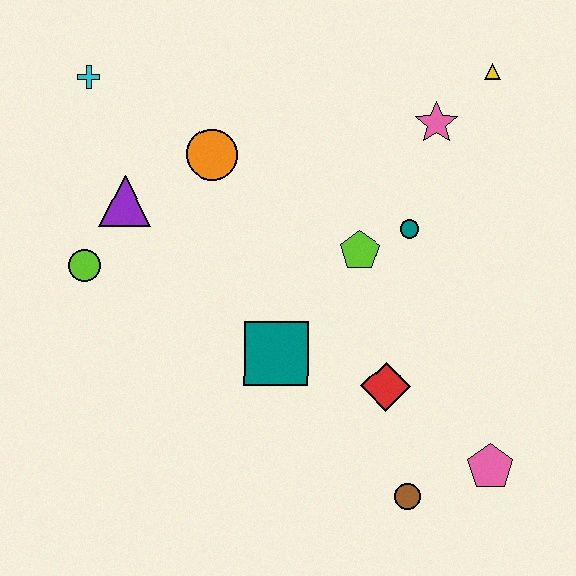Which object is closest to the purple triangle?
The lime circle is closest to the purple triangle.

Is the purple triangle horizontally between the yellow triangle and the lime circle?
Yes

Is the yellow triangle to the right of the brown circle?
Yes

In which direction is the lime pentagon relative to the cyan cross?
The lime pentagon is to the right of the cyan cross.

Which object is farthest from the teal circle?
The cyan cross is farthest from the teal circle.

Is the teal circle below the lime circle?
No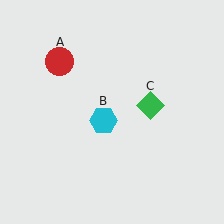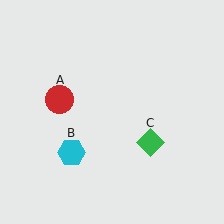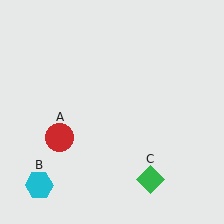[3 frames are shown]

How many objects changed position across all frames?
3 objects changed position: red circle (object A), cyan hexagon (object B), green diamond (object C).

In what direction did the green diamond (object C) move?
The green diamond (object C) moved down.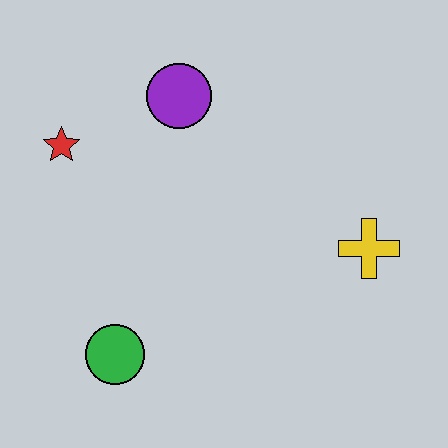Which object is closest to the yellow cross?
The purple circle is closest to the yellow cross.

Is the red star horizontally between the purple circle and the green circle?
No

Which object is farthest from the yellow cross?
The red star is farthest from the yellow cross.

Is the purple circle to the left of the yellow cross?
Yes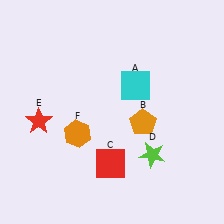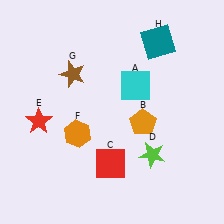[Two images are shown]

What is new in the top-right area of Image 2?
A teal square (H) was added in the top-right area of Image 2.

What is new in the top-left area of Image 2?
A brown star (G) was added in the top-left area of Image 2.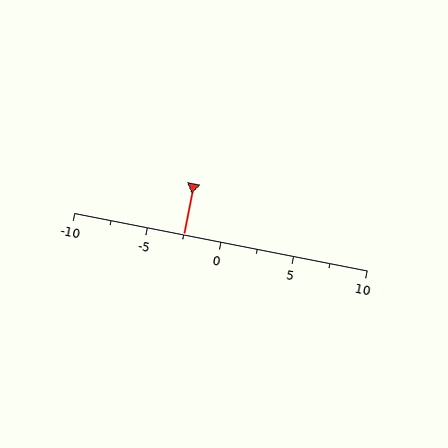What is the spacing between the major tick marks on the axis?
The major ticks are spaced 5 apart.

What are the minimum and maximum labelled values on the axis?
The axis runs from -10 to 10.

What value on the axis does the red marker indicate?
The marker indicates approximately -2.5.